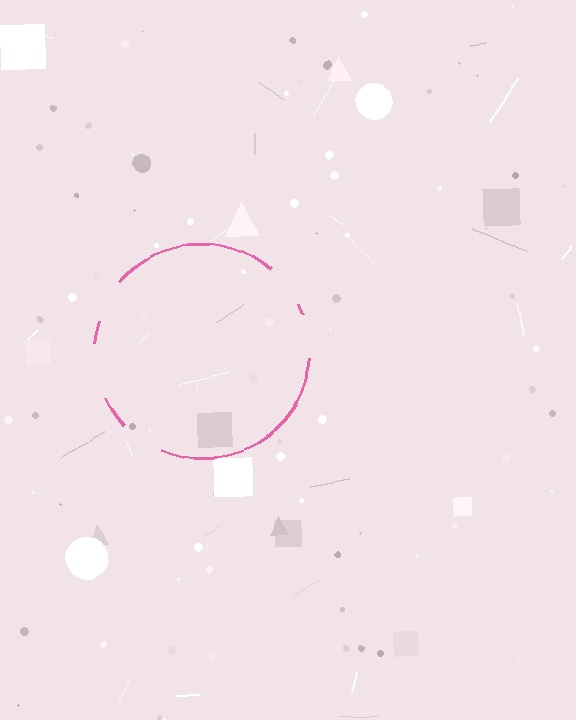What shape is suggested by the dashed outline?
The dashed outline suggests a circle.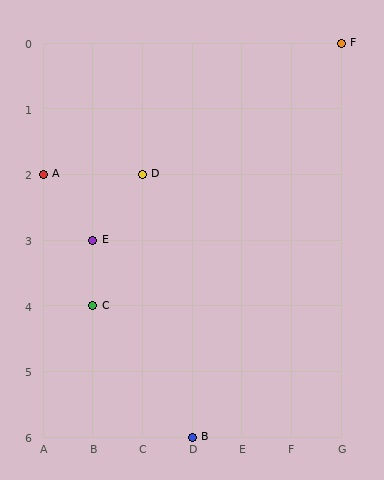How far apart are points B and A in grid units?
Points B and A are 3 columns and 4 rows apart (about 5.0 grid units diagonally).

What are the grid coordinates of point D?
Point D is at grid coordinates (C, 2).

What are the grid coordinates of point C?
Point C is at grid coordinates (B, 4).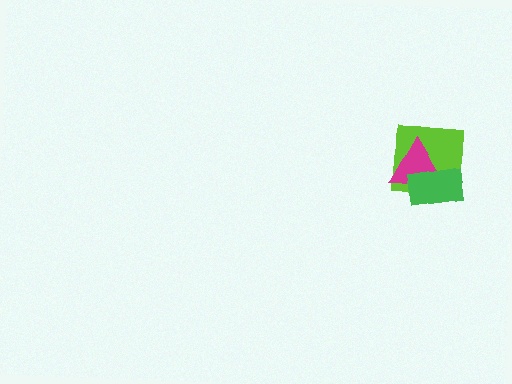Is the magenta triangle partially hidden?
Yes, it is partially covered by another shape.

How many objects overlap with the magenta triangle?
2 objects overlap with the magenta triangle.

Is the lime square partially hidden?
Yes, it is partially covered by another shape.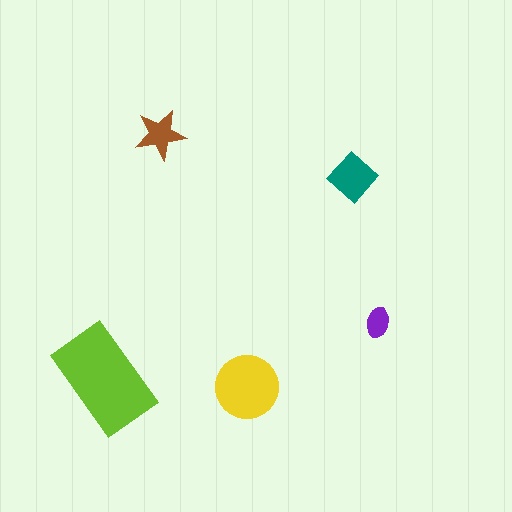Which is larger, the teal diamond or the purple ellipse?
The teal diamond.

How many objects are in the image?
There are 5 objects in the image.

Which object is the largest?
The lime rectangle.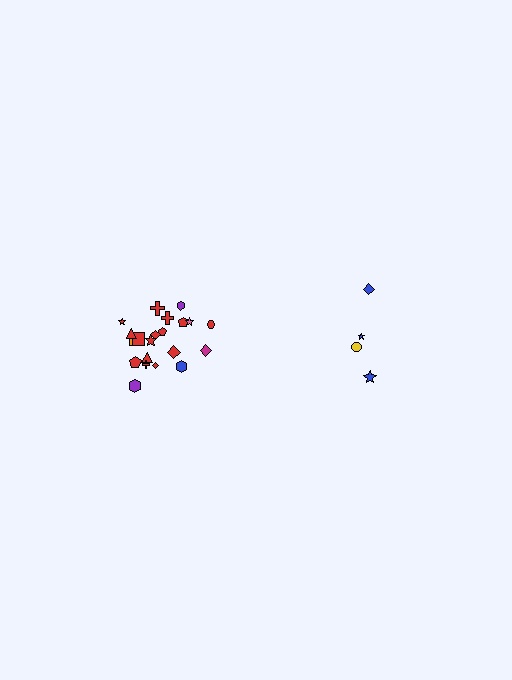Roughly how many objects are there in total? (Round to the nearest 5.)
Roughly 25 objects in total.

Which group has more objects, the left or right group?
The left group.